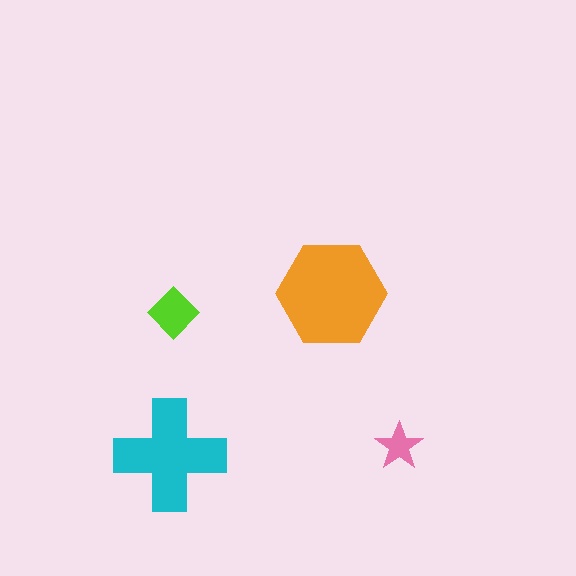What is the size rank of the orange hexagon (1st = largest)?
1st.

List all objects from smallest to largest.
The pink star, the lime diamond, the cyan cross, the orange hexagon.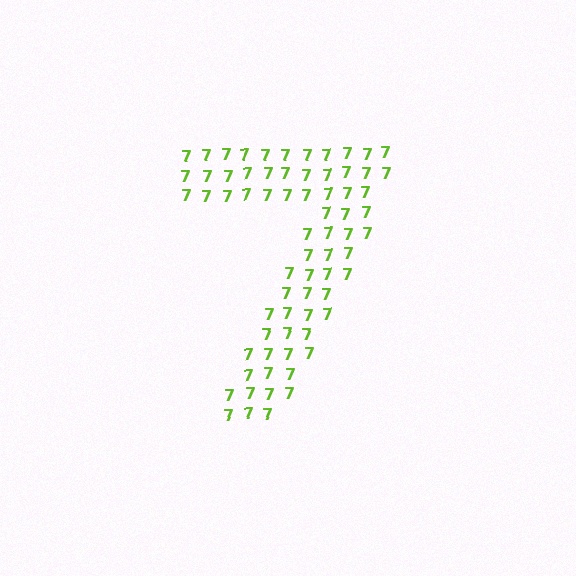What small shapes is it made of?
It is made of small digit 7's.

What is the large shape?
The large shape is the digit 7.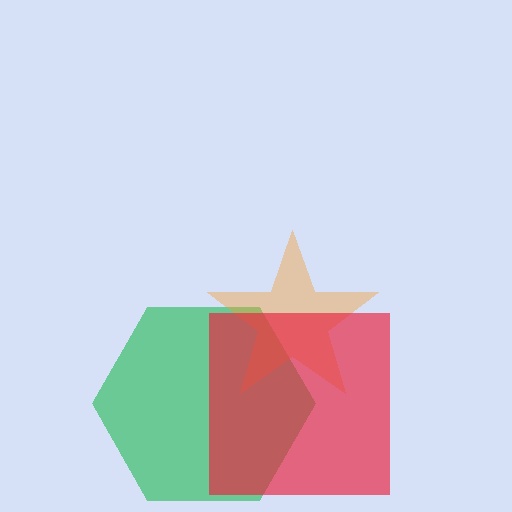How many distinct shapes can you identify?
There are 3 distinct shapes: a green hexagon, an orange star, a red square.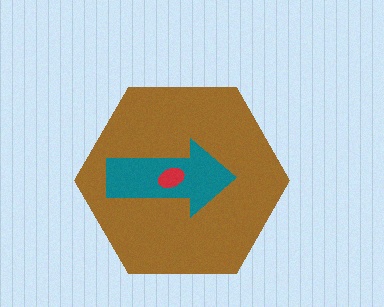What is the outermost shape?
The brown hexagon.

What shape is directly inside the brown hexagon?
The teal arrow.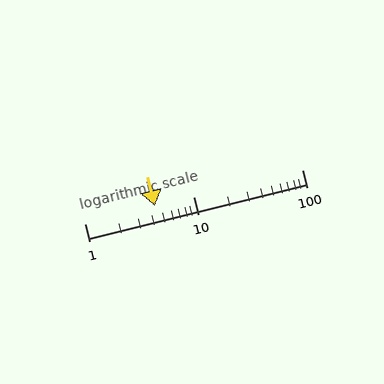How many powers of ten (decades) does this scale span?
The scale spans 2 decades, from 1 to 100.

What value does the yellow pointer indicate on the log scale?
The pointer indicates approximately 4.4.